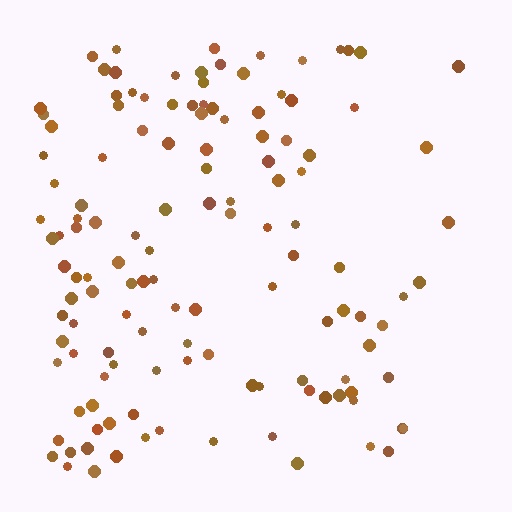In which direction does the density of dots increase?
From right to left, with the left side densest.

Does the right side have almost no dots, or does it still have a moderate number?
Still a moderate number, just noticeably fewer than the left.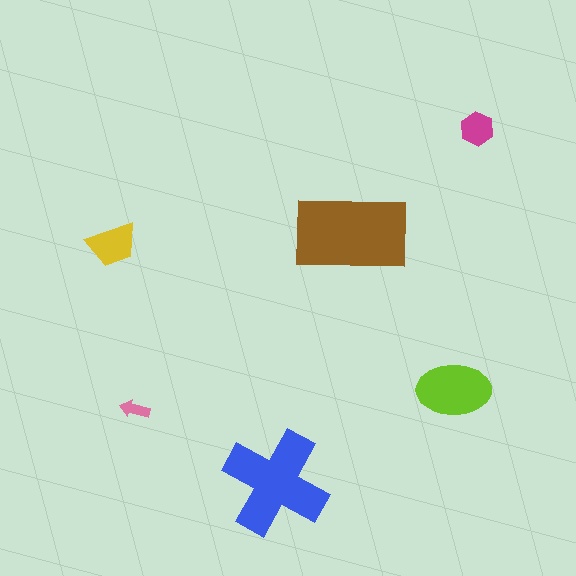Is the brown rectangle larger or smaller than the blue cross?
Larger.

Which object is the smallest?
The pink arrow.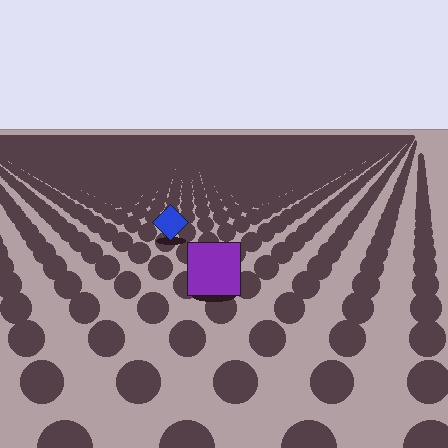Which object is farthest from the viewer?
The blue diamond is farthest from the viewer. It appears smaller and the ground texture around it is denser.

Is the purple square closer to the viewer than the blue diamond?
Yes. The purple square is closer — you can tell from the texture gradient: the ground texture is coarser near it.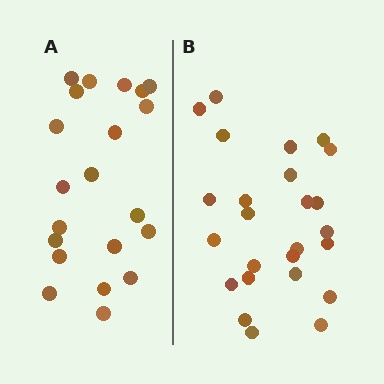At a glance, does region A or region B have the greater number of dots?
Region B (the right region) has more dots.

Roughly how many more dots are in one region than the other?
Region B has about 4 more dots than region A.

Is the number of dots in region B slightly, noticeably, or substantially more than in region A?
Region B has only slightly more — the two regions are fairly close. The ratio is roughly 1.2 to 1.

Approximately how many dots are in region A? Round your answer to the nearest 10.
About 20 dots. (The exact count is 21, which rounds to 20.)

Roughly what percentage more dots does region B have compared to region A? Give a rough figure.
About 20% more.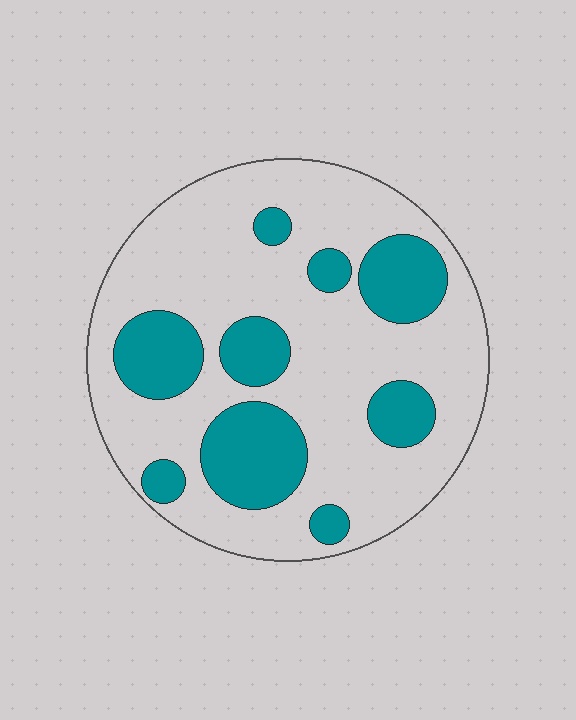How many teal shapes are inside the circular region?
9.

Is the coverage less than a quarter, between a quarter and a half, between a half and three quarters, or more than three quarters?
Between a quarter and a half.